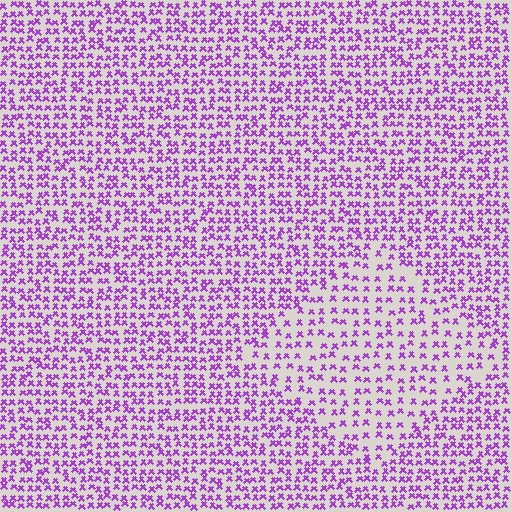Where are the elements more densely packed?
The elements are more densely packed outside the diamond boundary.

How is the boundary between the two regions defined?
The boundary is defined by a change in element density (approximately 1.7x ratio). All elements are the same color, size, and shape.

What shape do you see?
I see a diamond.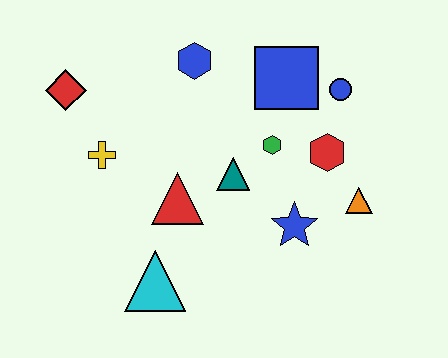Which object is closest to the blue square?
The blue circle is closest to the blue square.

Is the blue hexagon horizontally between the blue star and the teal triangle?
No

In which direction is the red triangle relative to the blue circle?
The red triangle is to the left of the blue circle.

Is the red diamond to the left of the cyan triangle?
Yes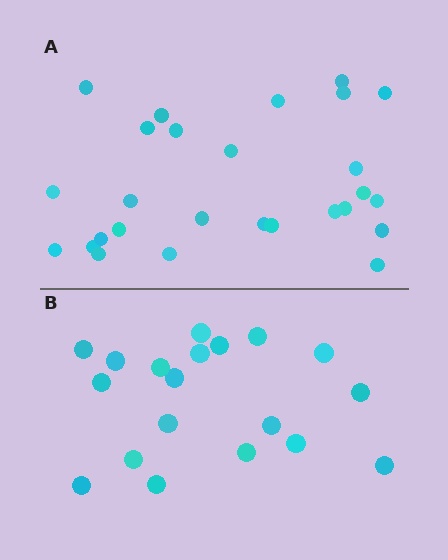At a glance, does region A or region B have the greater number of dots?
Region A (the top region) has more dots.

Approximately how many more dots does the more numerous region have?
Region A has roughly 8 or so more dots than region B.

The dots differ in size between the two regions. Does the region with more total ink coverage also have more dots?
No. Region B has more total ink coverage because its dots are larger, but region A actually contains more individual dots. Total area can be misleading — the number of items is what matters here.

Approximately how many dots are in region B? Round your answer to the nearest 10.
About 20 dots. (The exact count is 19, which rounds to 20.)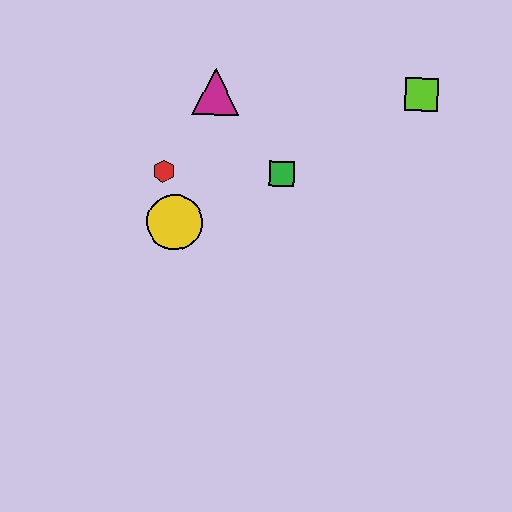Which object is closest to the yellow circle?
The red hexagon is closest to the yellow circle.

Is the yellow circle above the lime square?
No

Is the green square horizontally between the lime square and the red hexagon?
Yes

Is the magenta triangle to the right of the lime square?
No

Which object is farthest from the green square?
The lime square is farthest from the green square.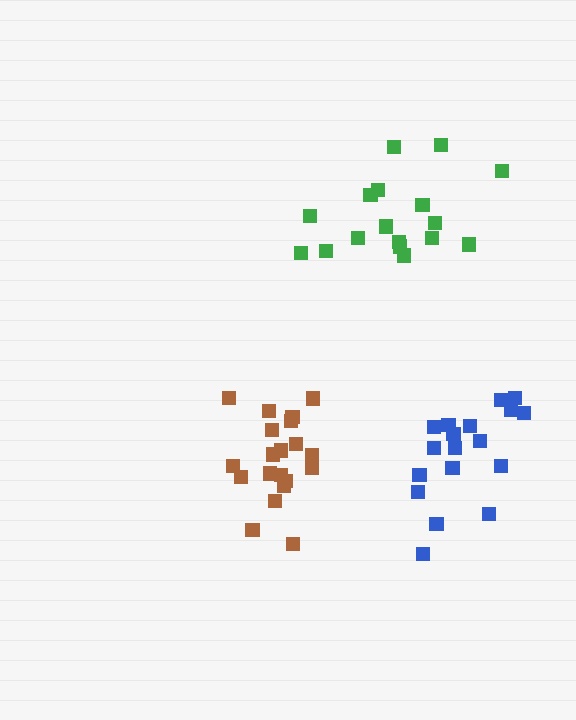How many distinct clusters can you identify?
There are 3 distinct clusters.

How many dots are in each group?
Group 1: 17 dots, Group 2: 20 dots, Group 3: 18 dots (55 total).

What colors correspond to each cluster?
The clusters are colored: green, brown, blue.